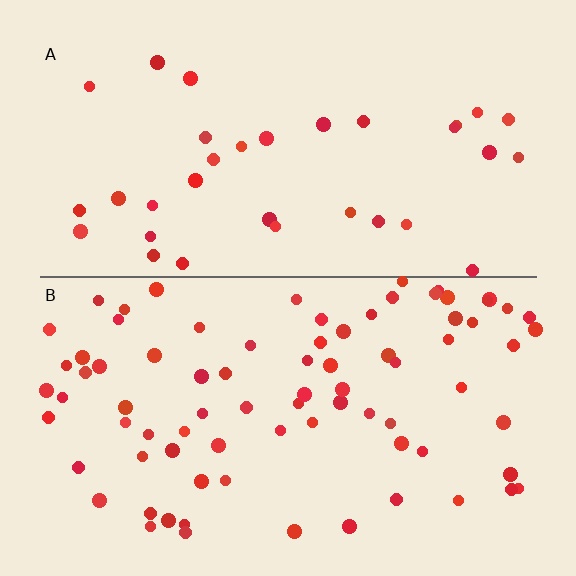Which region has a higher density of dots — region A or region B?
B (the bottom).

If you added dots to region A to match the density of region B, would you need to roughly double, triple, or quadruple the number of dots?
Approximately double.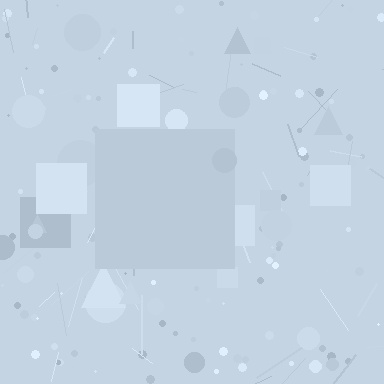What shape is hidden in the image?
A square is hidden in the image.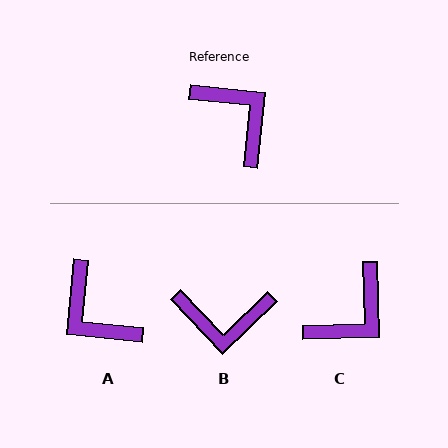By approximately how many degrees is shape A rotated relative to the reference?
Approximately 180 degrees clockwise.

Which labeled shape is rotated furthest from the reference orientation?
A, about 180 degrees away.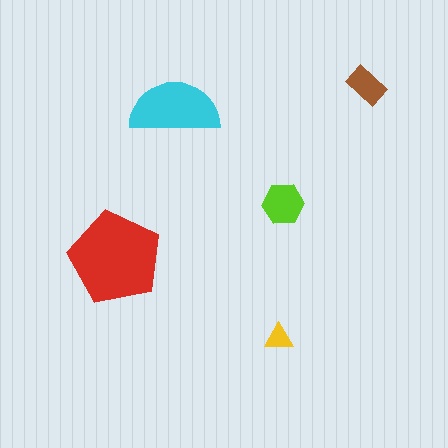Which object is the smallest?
The yellow triangle.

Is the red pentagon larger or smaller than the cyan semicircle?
Larger.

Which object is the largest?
The red pentagon.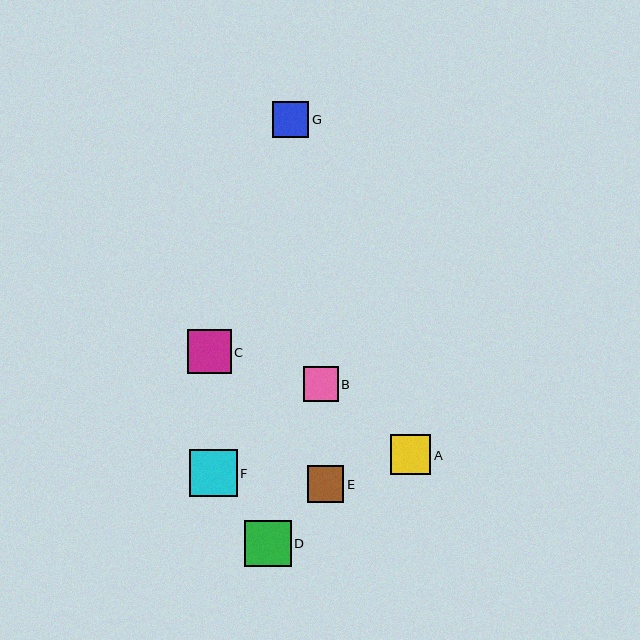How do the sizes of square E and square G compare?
Square E and square G are approximately the same size.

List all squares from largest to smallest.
From largest to smallest: F, D, C, A, E, G, B.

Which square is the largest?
Square F is the largest with a size of approximately 48 pixels.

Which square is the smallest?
Square B is the smallest with a size of approximately 35 pixels.